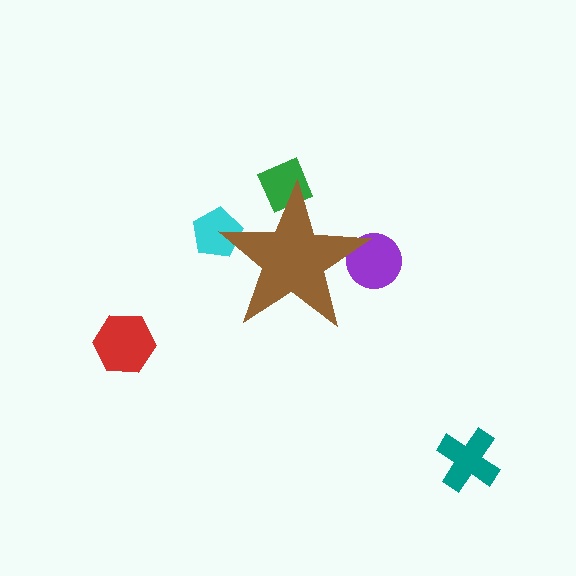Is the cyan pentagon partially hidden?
Yes, the cyan pentagon is partially hidden behind the brown star.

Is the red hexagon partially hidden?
No, the red hexagon is fully visible.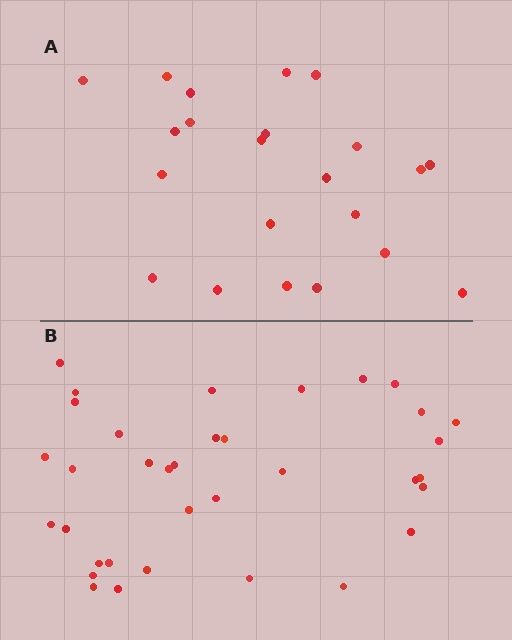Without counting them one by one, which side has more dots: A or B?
Region B (the bottom region) has more dots.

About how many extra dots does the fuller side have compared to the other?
Region B has approximately 15 more dots than region A.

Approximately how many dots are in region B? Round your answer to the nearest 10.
About 40 dots. (The exact count is 35, which rounds to 40.)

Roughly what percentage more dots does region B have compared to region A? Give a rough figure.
About 60% more.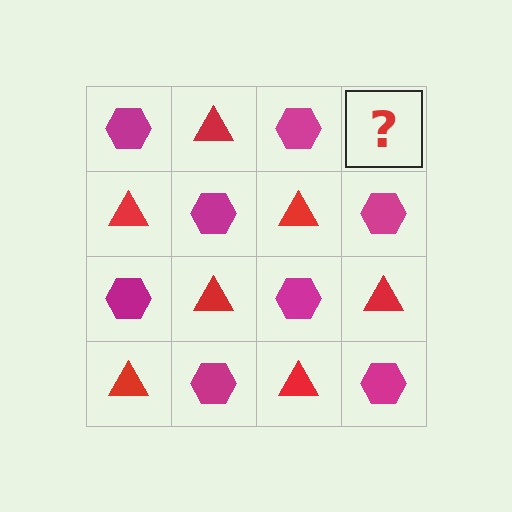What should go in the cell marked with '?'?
The missing cell should contain a red triangle.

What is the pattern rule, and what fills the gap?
The rule is that it alternates magenta hexagon and red triangle in a checkerboard pattern. The gap should be filled with a red triangle.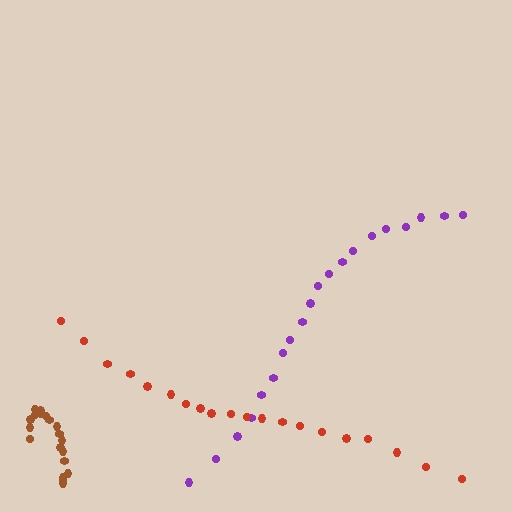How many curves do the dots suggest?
There are 3 distinct paths.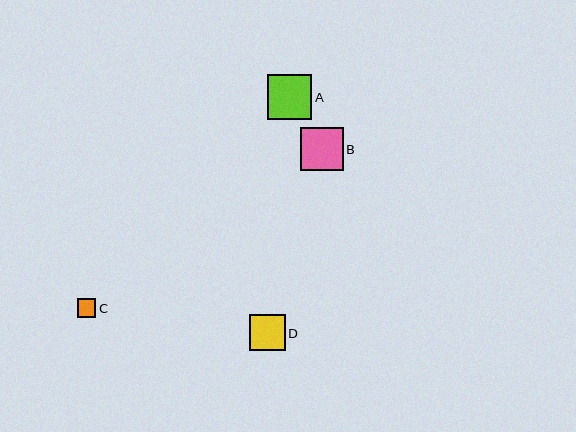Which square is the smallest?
Square C is the smallest with a size of approximately 19 pixels.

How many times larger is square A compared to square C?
Square A is approximately 2.4 times the size of square C.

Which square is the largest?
Square A is the largest with a size of approximately 45 pixels.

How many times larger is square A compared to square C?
Square A is approximately 2.4 times the size of square C.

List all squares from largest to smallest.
From largest to smallest: A, B, D, C.